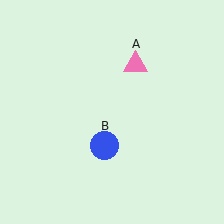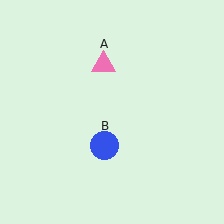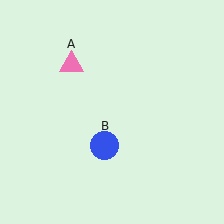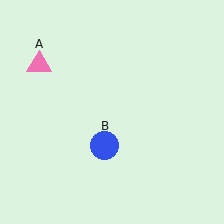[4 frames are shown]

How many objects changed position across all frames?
1 object changed position: pink triangle (object A).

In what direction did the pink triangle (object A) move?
The pink triangle (object A) moved left.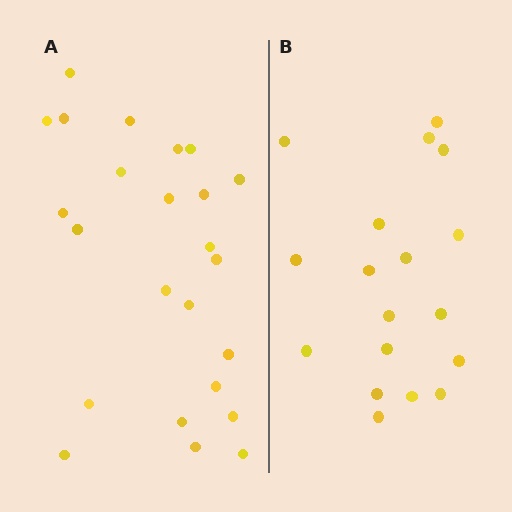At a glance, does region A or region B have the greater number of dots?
Region A (the left region) has more dots.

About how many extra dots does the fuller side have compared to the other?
Region A has about 6 more dots than region B.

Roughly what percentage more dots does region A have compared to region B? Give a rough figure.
About 35% more.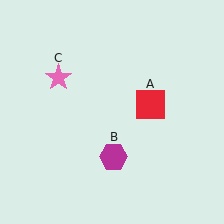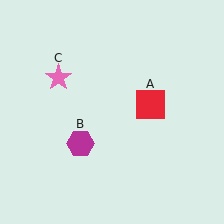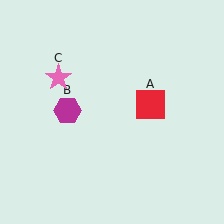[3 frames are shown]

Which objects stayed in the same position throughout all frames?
Red square (object A) and pink star (object C) remained stationary.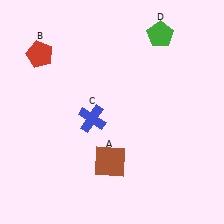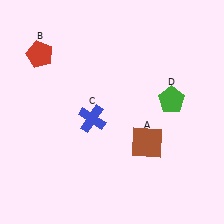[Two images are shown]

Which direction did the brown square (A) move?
The brown square (A) moved right.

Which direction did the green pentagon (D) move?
The green pentagon (D) moved down.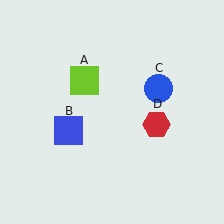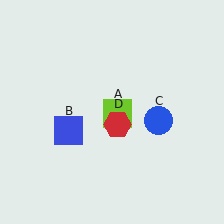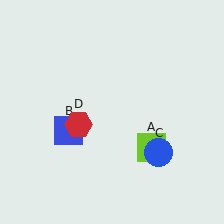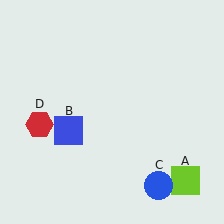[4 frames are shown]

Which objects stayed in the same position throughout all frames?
Blue square (object B) remained stationary.